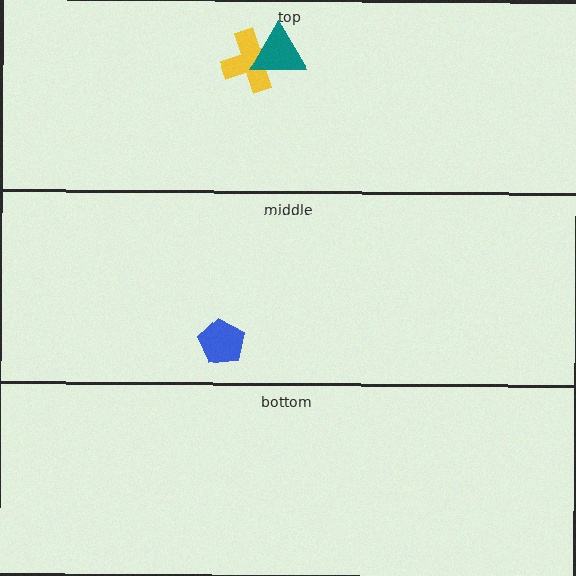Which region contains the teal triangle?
The top region.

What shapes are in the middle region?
The blue pentagon.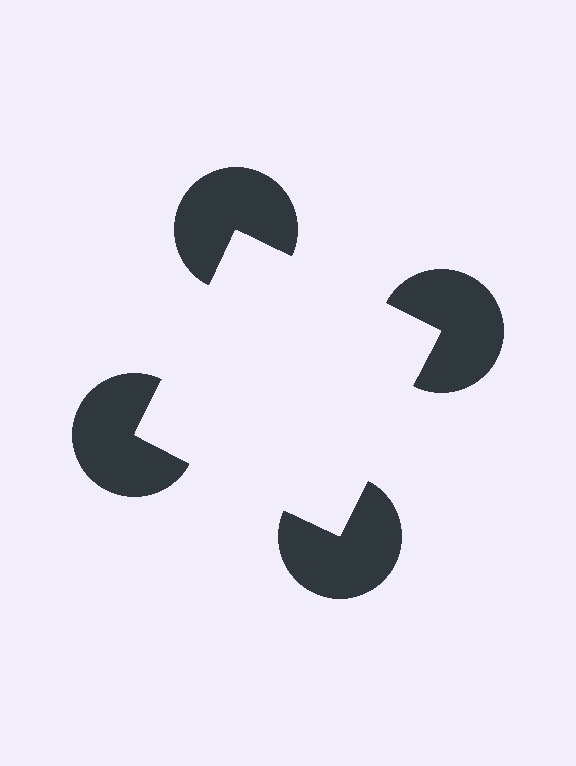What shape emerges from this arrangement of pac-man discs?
An illusory square — its edges are inferred from the aligned wedge cuts in the pac-man discs, not physically drawn.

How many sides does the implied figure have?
4 sides.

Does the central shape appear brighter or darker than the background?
It typically appears slightly brighter than the background, even though no actual brightness change is drawn.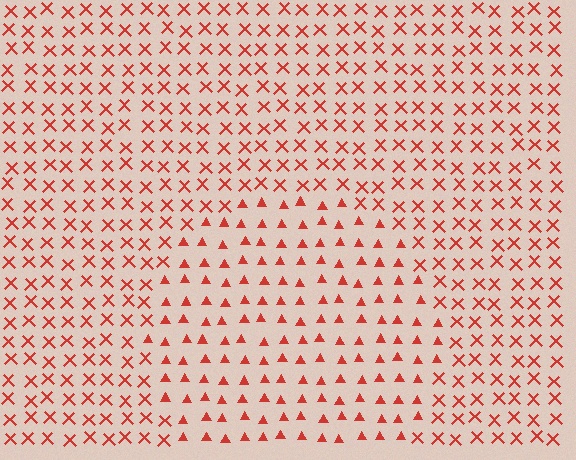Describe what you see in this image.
The image is filled with small red elements arranged in a uniform grid. A circle-shaped region contains triangles, while the surrounding area contains X marks. The boundary is defined purely by the change in element shape.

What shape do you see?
I see a circle.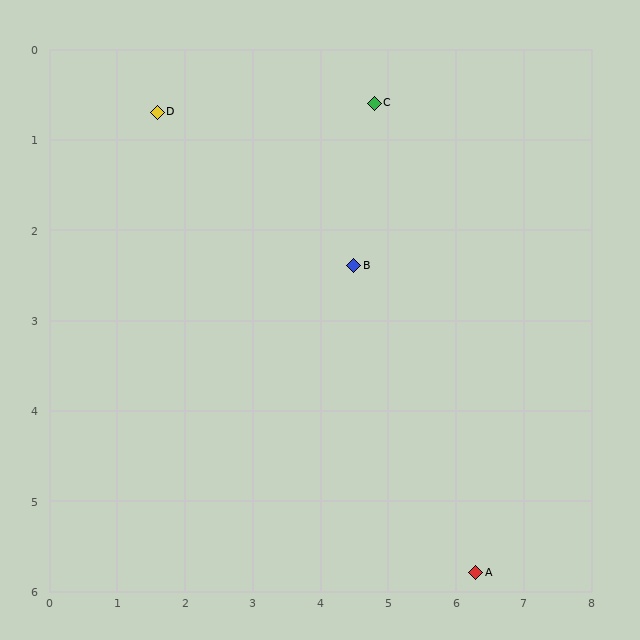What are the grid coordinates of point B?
Point B is at approximately (4.5, 2.4).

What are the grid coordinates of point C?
Point C is at approximately (4.8, 0.6).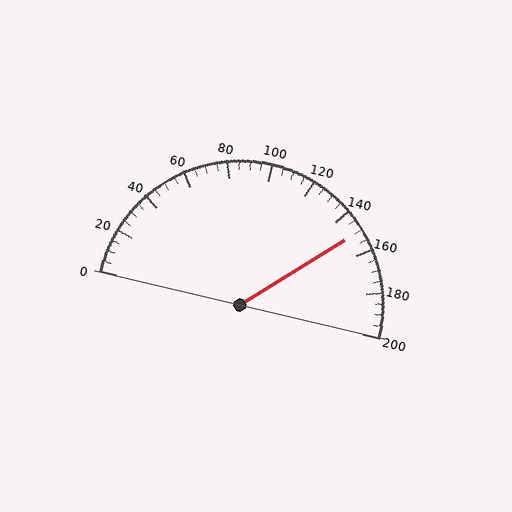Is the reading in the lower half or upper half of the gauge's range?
The reading is in the upper half of the range (0 to 200).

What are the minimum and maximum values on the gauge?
The gauge ranges from 0 to 200.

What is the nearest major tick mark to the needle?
The nearest major tick mark is 160.